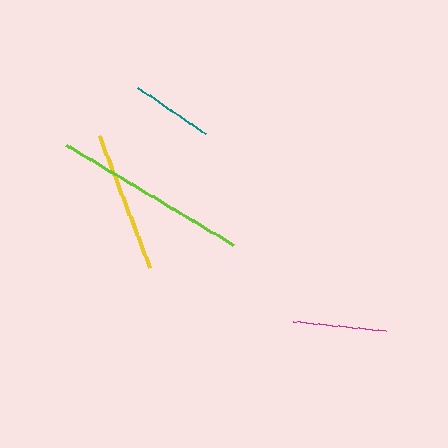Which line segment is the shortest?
The teal line is the shortest at approximately 81 pixels.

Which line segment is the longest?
The lime line is the longest at approximately 194 pixels.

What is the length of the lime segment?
The lime segment is approximately 194 pixels long.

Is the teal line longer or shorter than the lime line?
The lime line is longer than the teal line.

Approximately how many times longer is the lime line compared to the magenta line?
The lime line is approximately 2.1 times the length of the magenta line.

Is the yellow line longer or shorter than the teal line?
The yellow line is longer than the teal line.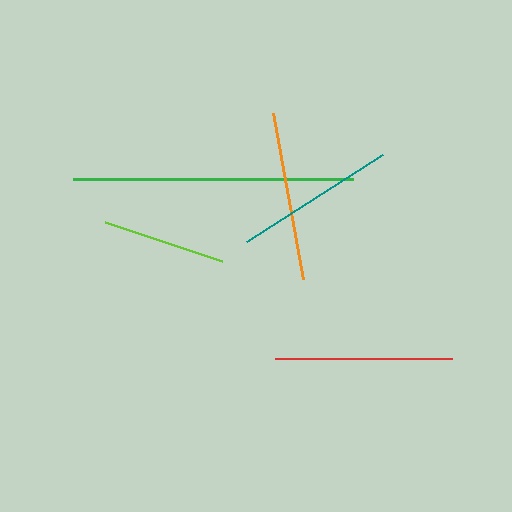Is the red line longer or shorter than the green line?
The green line is longer than the red line.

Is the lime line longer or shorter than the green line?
The green line is longer than the lime line.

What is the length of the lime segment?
The lime segment is approximately 123 pixels long.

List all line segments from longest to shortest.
From longest to shortest: green, red, orange, teal, lime.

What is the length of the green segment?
The green segment is approximately 279 pixels long.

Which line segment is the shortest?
The lime line is the shortest at approximately 123 pixels.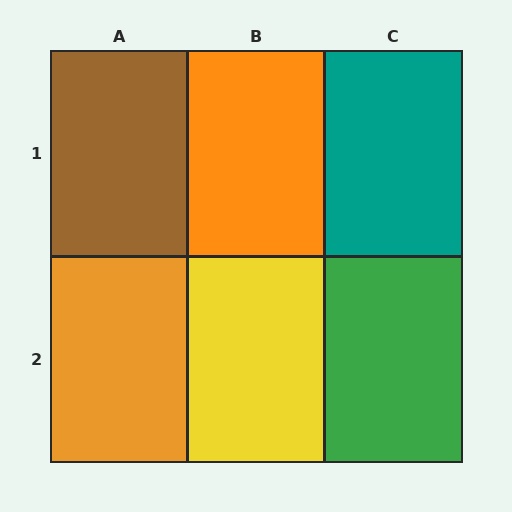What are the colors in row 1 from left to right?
Brown, orange, teal.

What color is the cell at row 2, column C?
Green.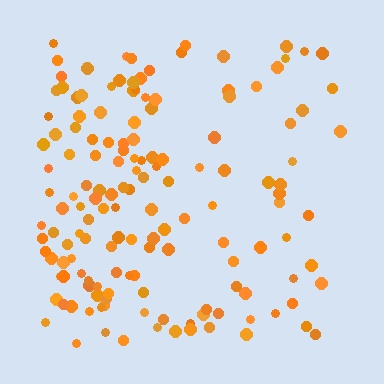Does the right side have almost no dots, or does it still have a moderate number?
Still a moderate number, just noticeably fewer than the left.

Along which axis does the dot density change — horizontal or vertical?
Horizontal.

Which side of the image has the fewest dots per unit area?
The right.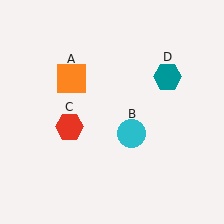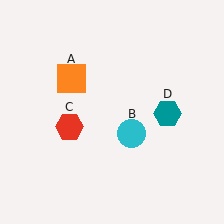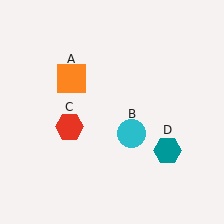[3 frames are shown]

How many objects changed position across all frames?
1 object changed position: teal hexagon (object D).